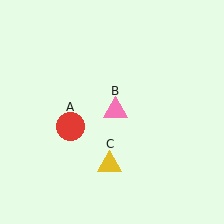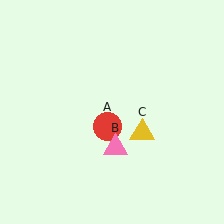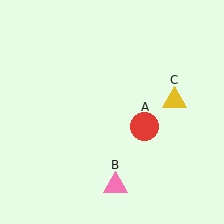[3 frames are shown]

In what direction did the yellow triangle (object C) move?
The yellow triangle (object C) moved up and to the right.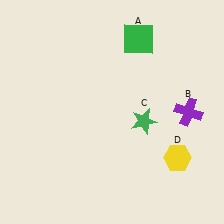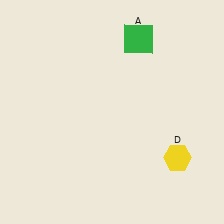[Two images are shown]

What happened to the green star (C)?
The green star (C) was removed in Image 2. It was in the bottom-right area of Image 1.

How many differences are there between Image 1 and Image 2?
There are 2 differences between the two images.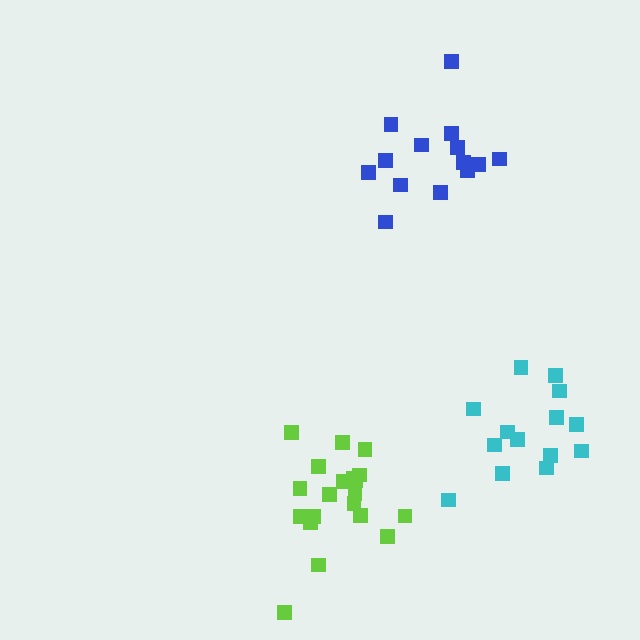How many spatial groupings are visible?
There are 3 spatial groupings.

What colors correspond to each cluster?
The clusters are colored: lime, cyan, blue.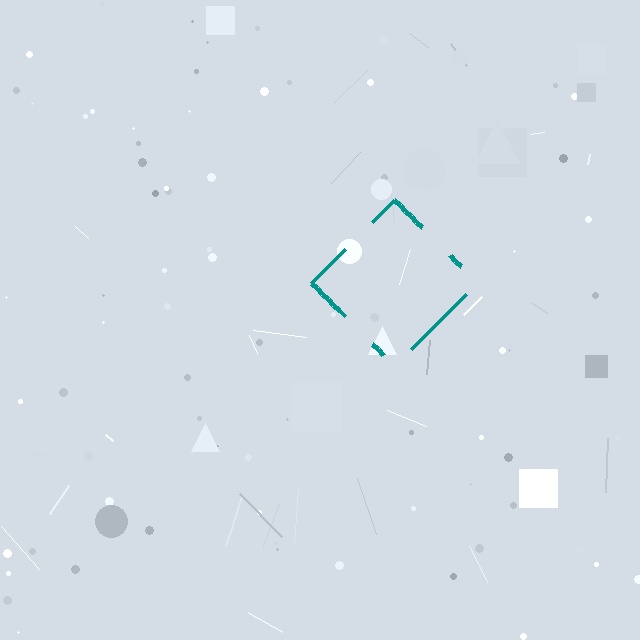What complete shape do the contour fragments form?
The contour fragments form a diamond.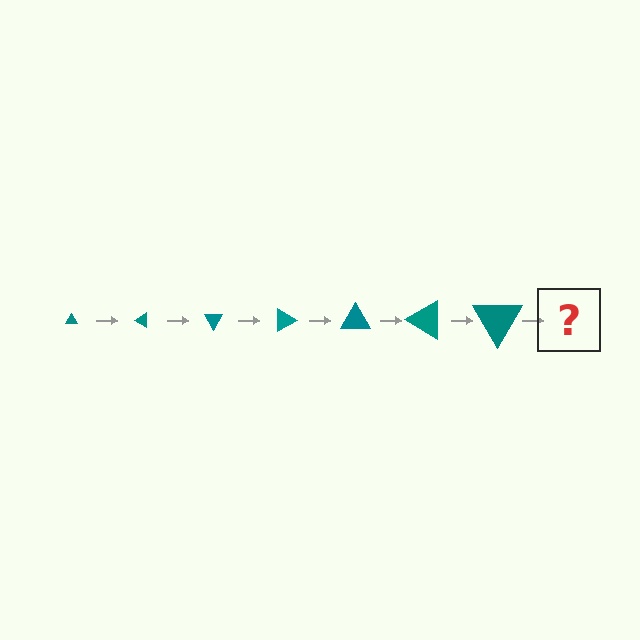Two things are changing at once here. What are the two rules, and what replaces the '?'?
The two rules are that the triangle grows larger each step and it rotates 30 degrees each step. The '?' should be a triangle, larger than the previous one and rotated 210 degrees from the start.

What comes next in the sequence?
The next element should be a triangle, larger than the previous one and rotated 210 degrees from the start.